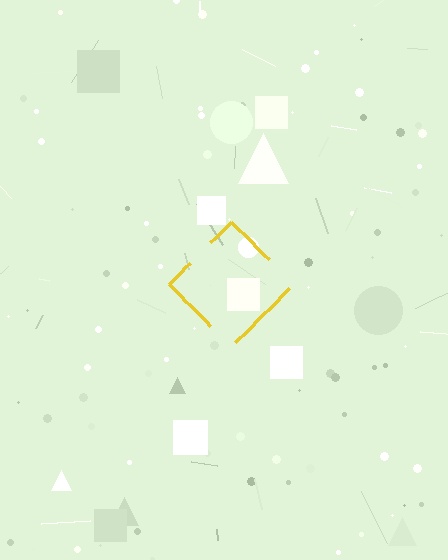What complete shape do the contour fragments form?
The contour fragments form a diamond.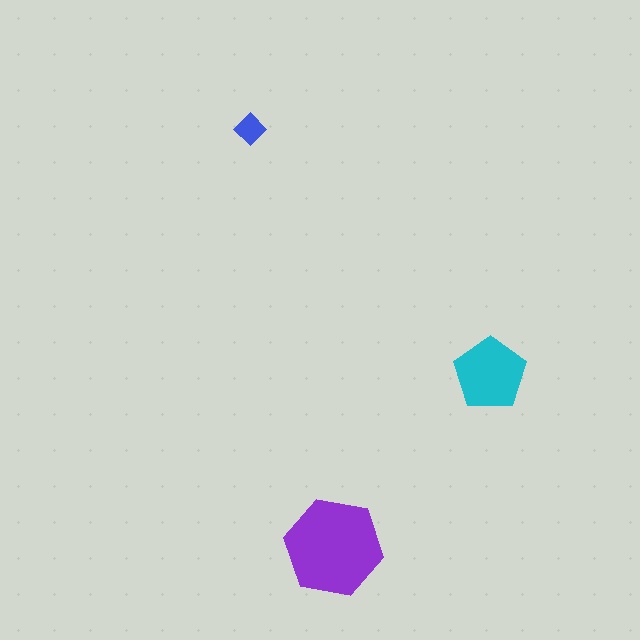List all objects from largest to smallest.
The purple hexagon, the cyan pentagon, the blue diamond.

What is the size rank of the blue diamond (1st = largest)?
3rd.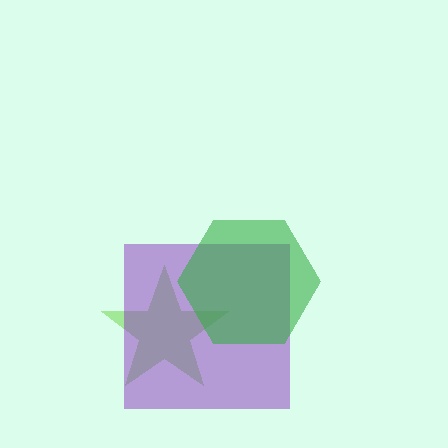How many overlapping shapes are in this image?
There are 3 overlapping shapes in the image.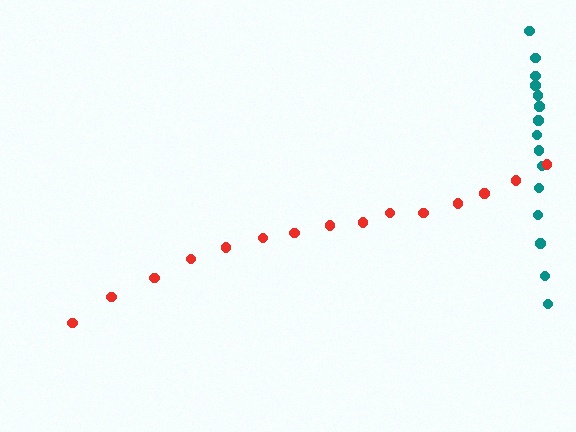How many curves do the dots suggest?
There are 2 distinct paths.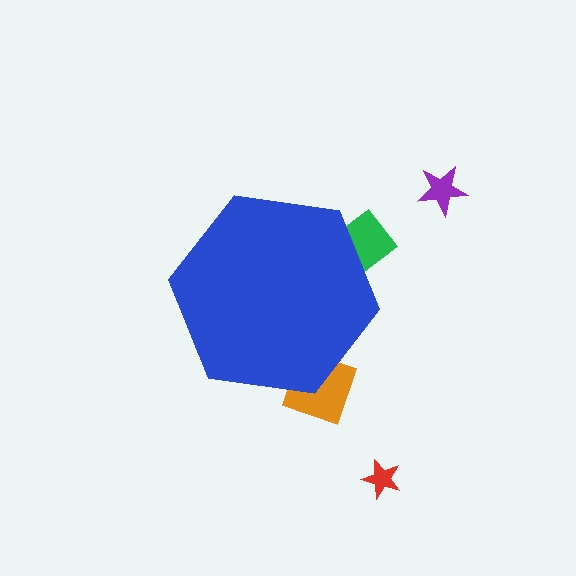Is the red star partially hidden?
No, the red star is fully visible.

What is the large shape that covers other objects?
A blue hexagon.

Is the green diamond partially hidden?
Yes, the green diamond is partially hidden behind the blue hexagon.